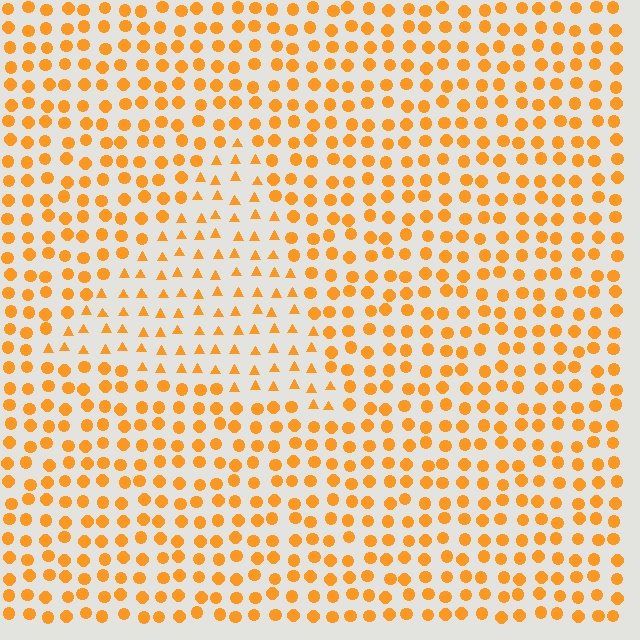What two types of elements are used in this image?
The image uses triangles inside the triangle region and circles outside it.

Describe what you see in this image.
The image is filled with small orange elements arranged in a uniform grid. A triangle-shaped region contains triangles, while the surrounding area contains circles. The boundary is defined purely by the change in element shape.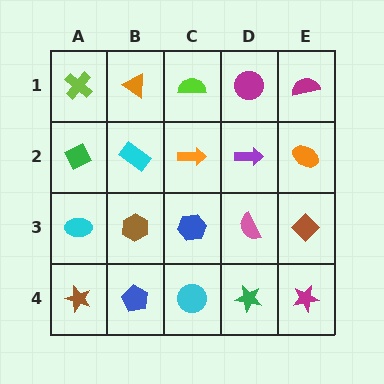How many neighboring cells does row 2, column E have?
3.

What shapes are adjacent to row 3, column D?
A purple arrow (row 2, column D), a green star (row 4, column D), a blue hexagon (row 3, column C), a brown diamond (row 3, column E).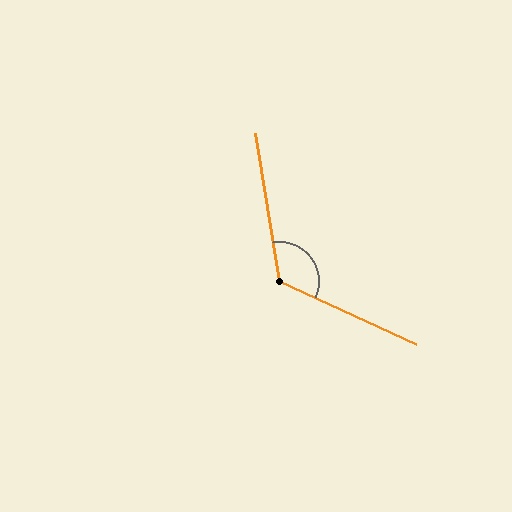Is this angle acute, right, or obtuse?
It is obtuse.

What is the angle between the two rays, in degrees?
Approximately 124 degrees.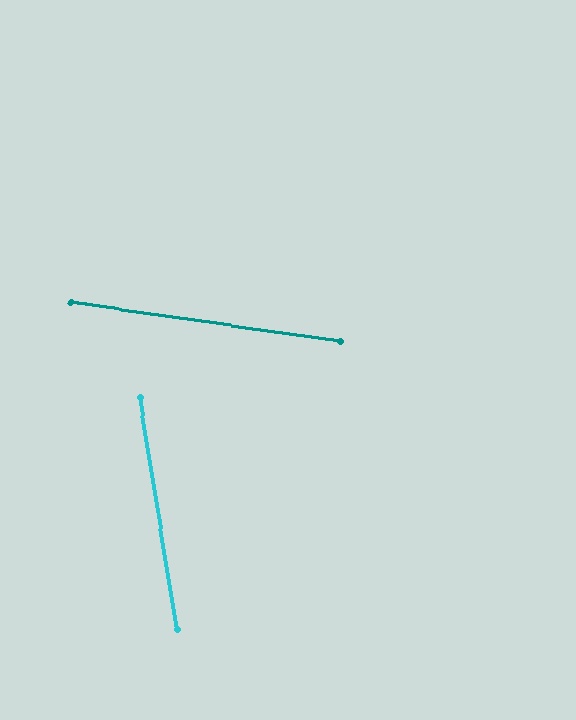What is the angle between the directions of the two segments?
Approximately 73 degrees.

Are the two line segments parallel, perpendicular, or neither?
Neither parallel nor perpendicular — they differ by about 73°.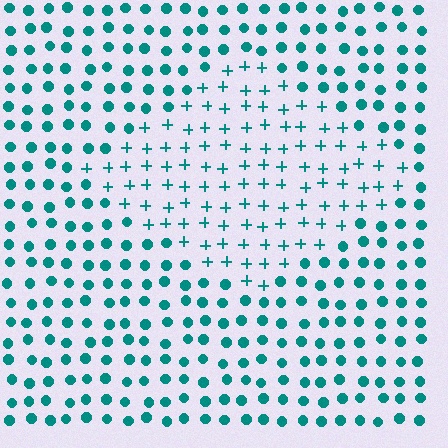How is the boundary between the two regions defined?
The boundary is defined by a change in element shape: plus signs inside vs. circles outside. All elements share the same color and spacing.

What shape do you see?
I see a diamond.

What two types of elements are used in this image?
The image uses plus signs inside the diamond region and circles outside it.